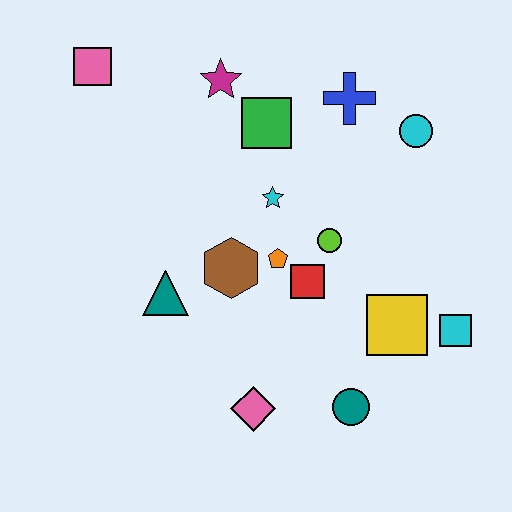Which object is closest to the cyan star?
The orange pentagon is closest to the cyan star.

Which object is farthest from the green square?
The teal circle is farthest from the green square.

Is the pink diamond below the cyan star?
Yes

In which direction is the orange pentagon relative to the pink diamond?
The orange pentagon is above the pink diamond.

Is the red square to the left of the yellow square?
Yes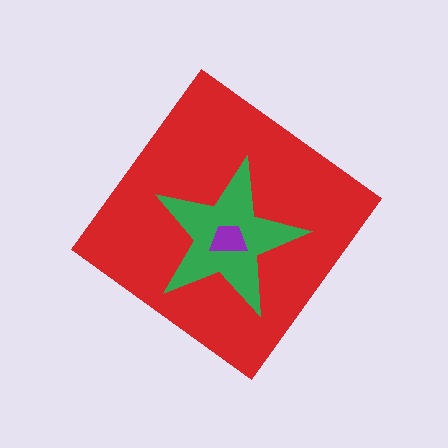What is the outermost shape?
The red diamond.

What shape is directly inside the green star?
The purple trapezoid.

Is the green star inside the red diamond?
Yes.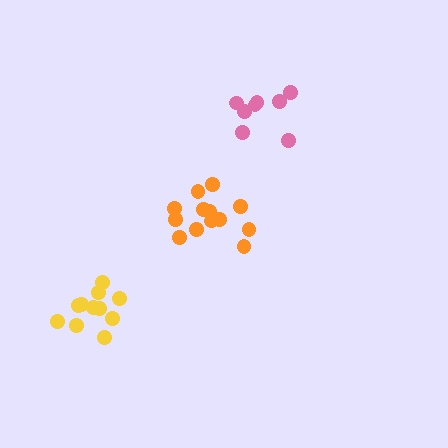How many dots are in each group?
Group 1: 8 dots, Group 2: 11 dots, Group 3: 13 dots (32 total).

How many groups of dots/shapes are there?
There are 3 groups.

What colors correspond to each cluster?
The clusters are colored: pink, yellow, orange.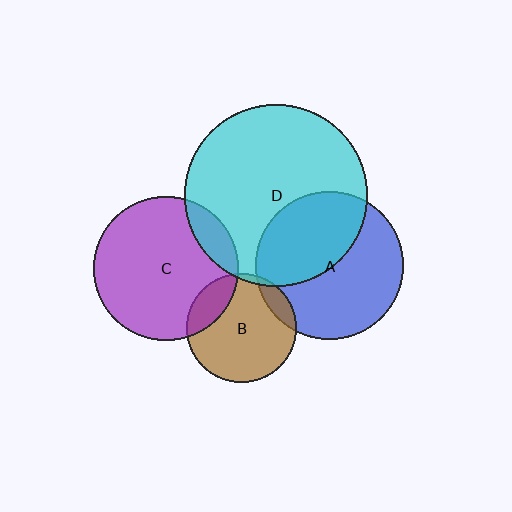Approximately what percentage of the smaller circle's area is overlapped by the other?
Approximately 20%.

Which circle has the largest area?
Circle D (cyan).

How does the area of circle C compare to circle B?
Approximately 1.7 times.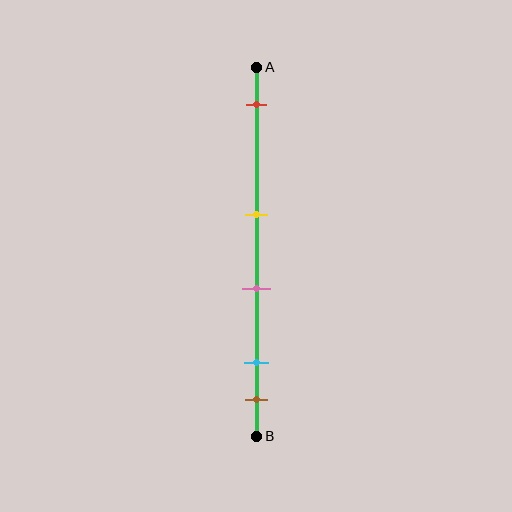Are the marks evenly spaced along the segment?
No, the marks are not evenly spaced.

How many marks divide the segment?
There are 5 marks dividing the segment.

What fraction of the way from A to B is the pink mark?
The pink mark is approximately 60% (0.6) of the way from A to B.